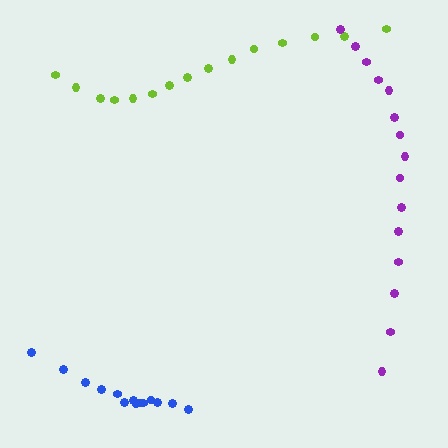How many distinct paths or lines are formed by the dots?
There are 3 distinct paths.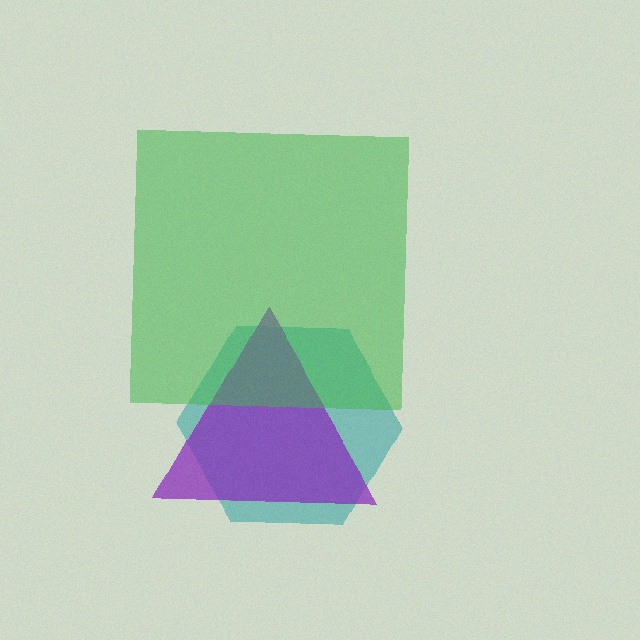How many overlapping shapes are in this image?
There are 3 overlapping shapes in the image.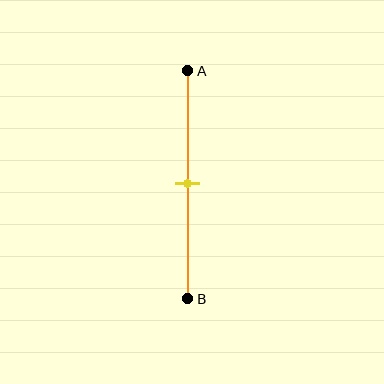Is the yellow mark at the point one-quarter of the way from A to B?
No, the mark is at about 50% from A, not at the 25% one-quarter point.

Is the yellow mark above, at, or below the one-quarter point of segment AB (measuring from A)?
The yellow mark is below the one-quarter point of segment AB.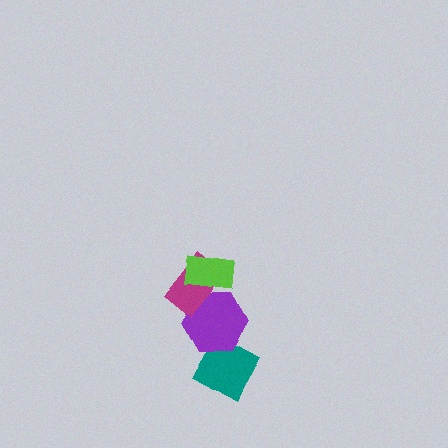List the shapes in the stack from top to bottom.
From top to bottom: the lime rectangle, the magenta rectangle, the purple hexagon, the teal diamond.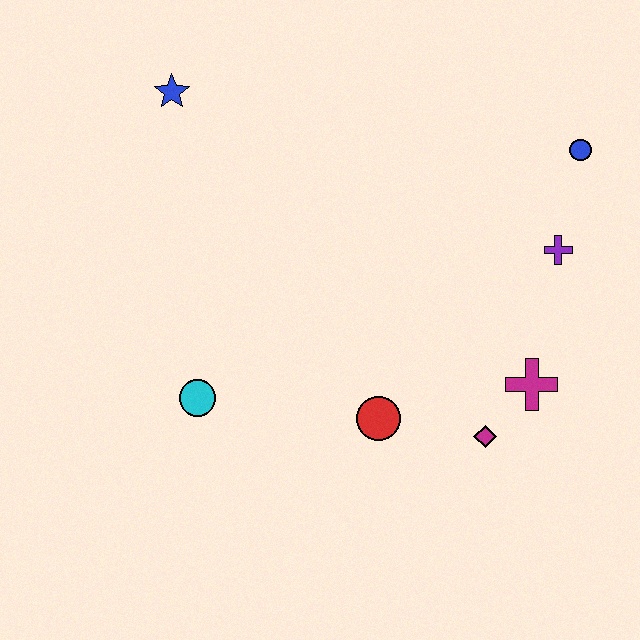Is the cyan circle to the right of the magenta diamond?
No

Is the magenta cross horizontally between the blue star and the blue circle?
Yes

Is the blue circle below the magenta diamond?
No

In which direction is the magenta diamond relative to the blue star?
The magenta diamond is below the blue star.